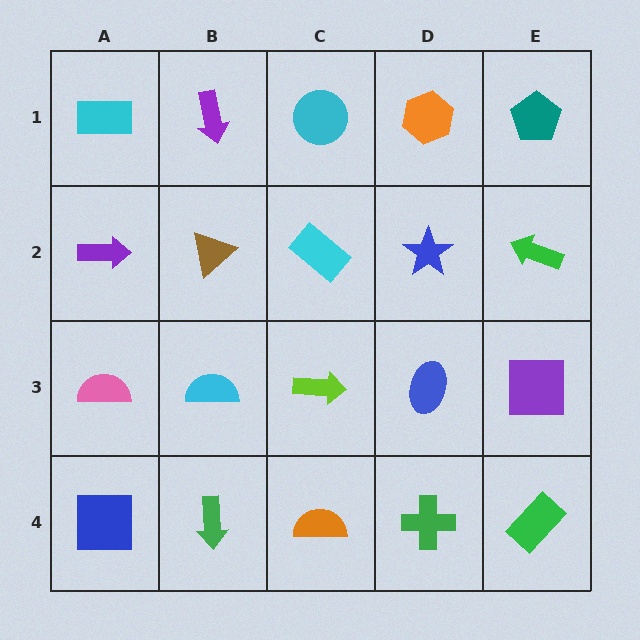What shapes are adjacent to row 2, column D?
An orange hexagon (row 1, column D), a blue ellipse (row 3, column D), a cyan rectangle (row 2, column C), a green arrow (row 2, column E).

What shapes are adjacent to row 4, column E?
A purple square (row 3, column E), a green cross (row 4, column D).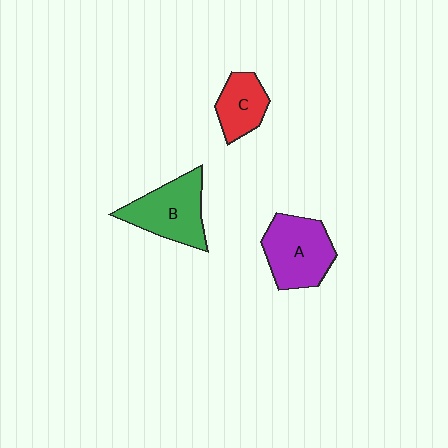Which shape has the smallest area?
Shape C (red).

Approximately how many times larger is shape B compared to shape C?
Approximately 1.5 times.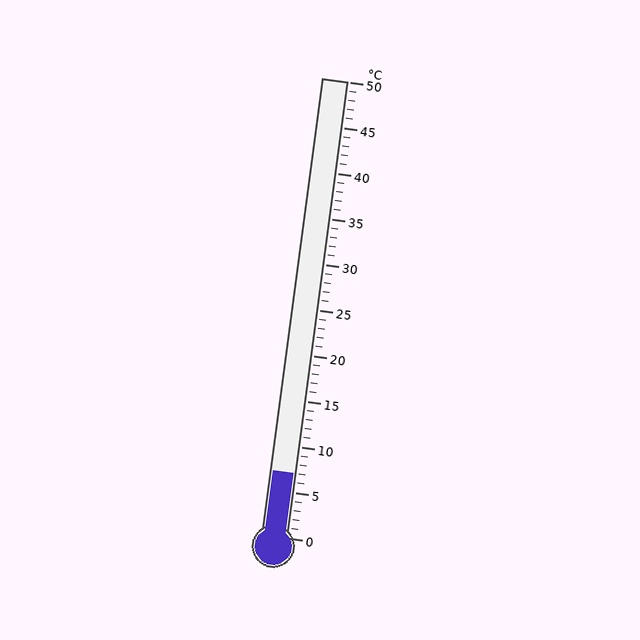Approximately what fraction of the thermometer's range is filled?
The thermometer is filled to approximately 15% of its range.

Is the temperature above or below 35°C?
The temperature is below 35°C.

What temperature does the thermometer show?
The thermometer shows approximately 7°C.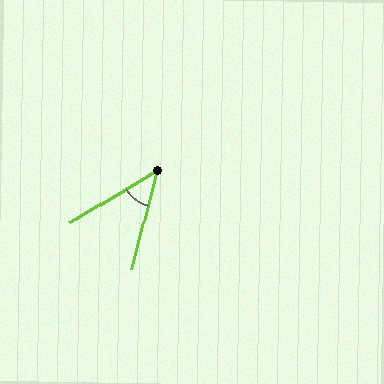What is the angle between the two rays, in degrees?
Approximately 44 degrees.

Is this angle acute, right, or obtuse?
It is acute.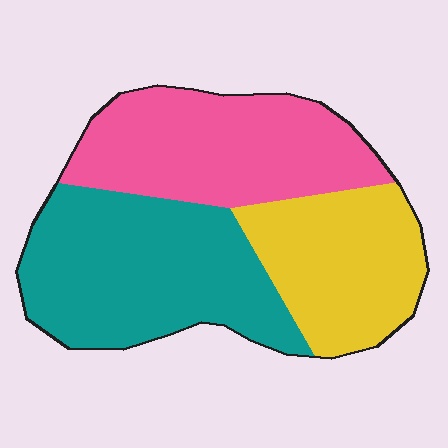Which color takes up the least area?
Yellow, at roughly 25%.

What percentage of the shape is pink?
Pink takes up about one third (1/3) of the shape.